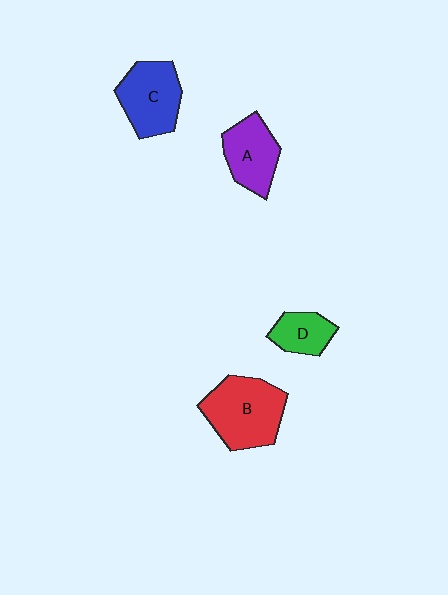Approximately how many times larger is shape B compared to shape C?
Approximately 1.2 times.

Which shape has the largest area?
Shape B (red).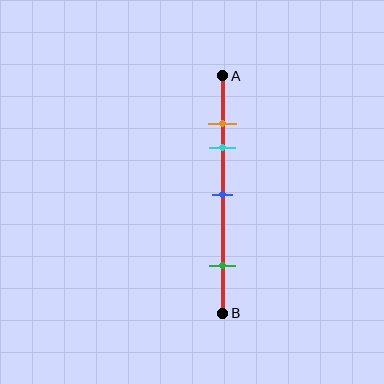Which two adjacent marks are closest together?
The orange and cyan marks are the closest adjacent pair.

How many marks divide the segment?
There are 4 marks dividing the segment.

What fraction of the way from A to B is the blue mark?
The blue mark is approximately 50% (0.5) of the way from A to B.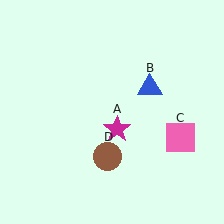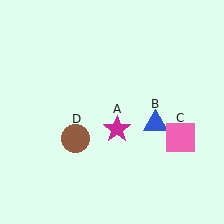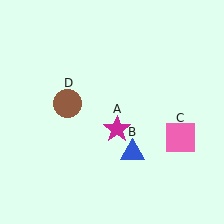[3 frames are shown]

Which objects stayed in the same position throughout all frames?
Magenta star (object A) and pink square (object C) remained stationary.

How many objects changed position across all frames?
2 objects changed position: blue triangle (object B), brown circle (object D).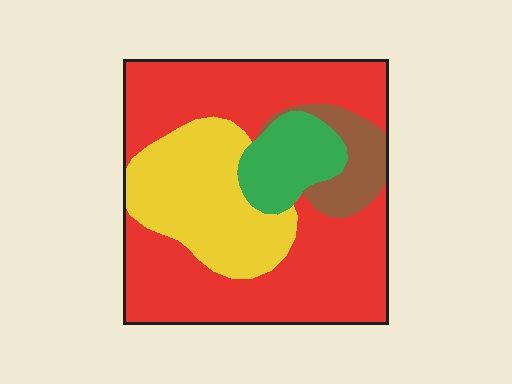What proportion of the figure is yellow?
Yellow covers about 25% of the figure.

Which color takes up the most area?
Red, at roughly 55%.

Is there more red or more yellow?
Red.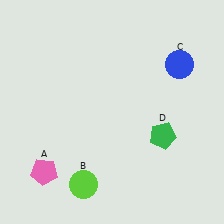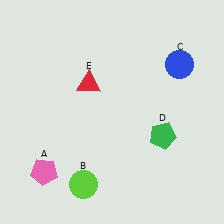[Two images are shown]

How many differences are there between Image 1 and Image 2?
There is 1 difference between the two images.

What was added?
A red triangle (E) was added in Image 2.